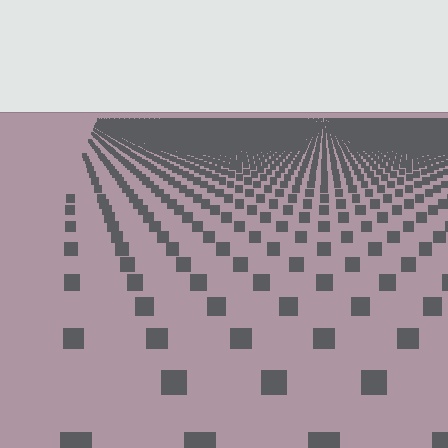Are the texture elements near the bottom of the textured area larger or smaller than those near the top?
Larger. Near the bottom, elements are closer to the viewer and appear at a bigger on-screen size.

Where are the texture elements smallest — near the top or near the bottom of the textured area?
Near the top.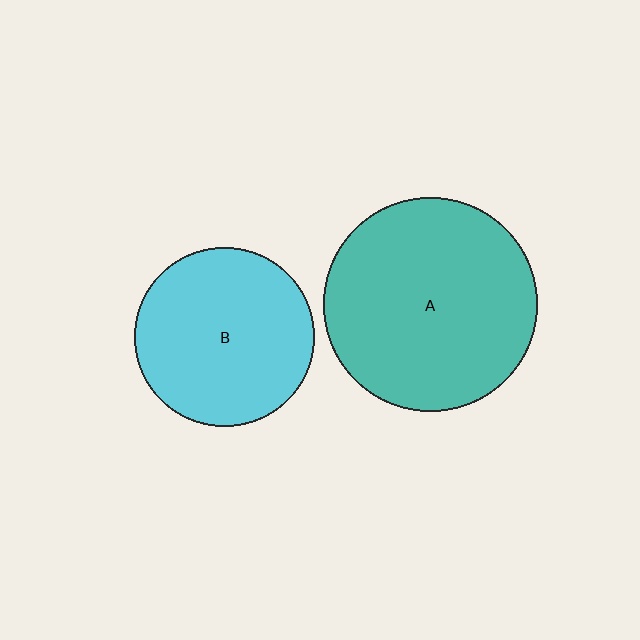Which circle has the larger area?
Circle A (teal).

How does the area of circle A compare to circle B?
Approximately 1.4 times.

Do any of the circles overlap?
No, none of the circles overlap.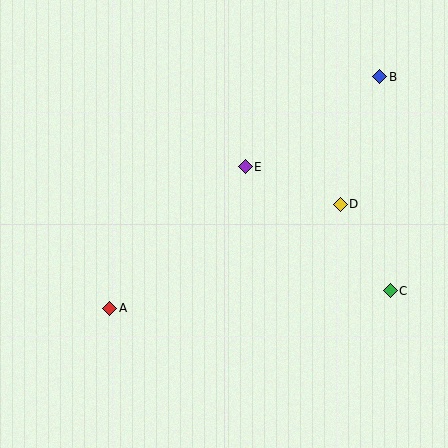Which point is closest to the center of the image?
Point E at (245, 167) is closest to the center.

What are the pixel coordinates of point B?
Point B is at (380, 77).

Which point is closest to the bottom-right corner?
Point C is closest to the bottom-right corner.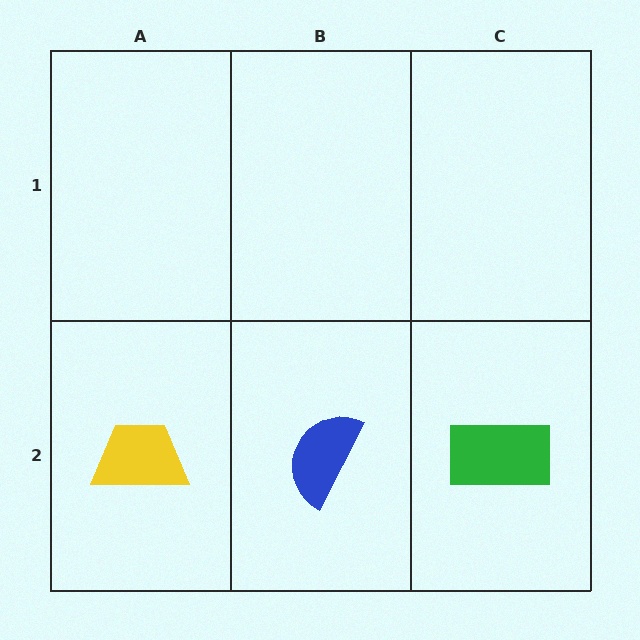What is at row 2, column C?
A green rectangle.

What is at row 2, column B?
A blue semicircle.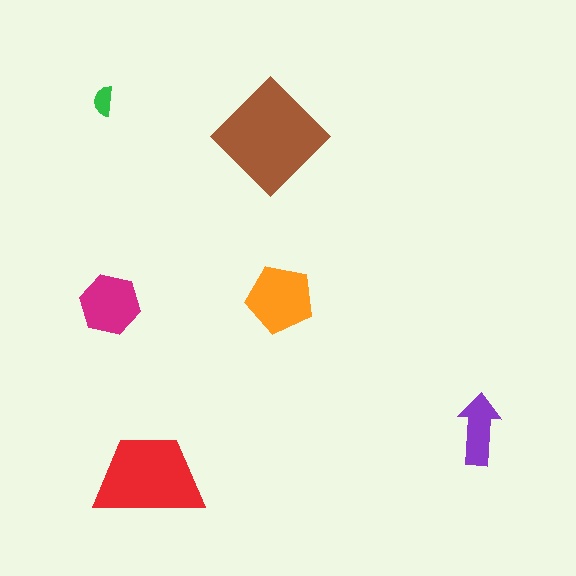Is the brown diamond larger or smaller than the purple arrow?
Larger.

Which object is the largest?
The brown diamond.